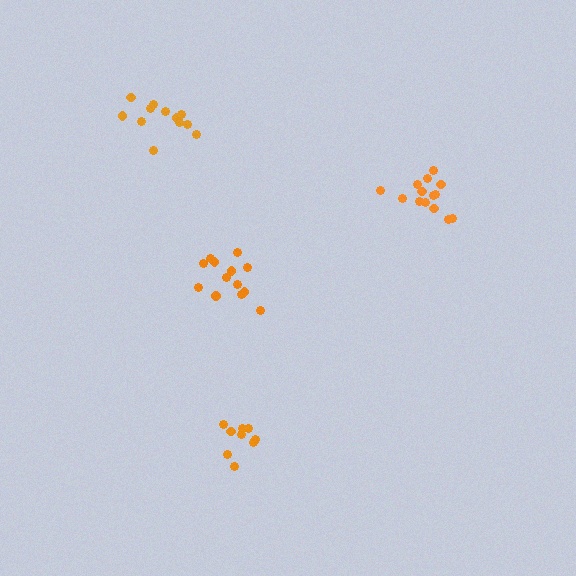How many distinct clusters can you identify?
There are 4 distinct clusters.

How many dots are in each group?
Group 1: 13 dots, Group 2: 9 dots, Group 3: 14 dots, Group 4: 12 dots (48 total).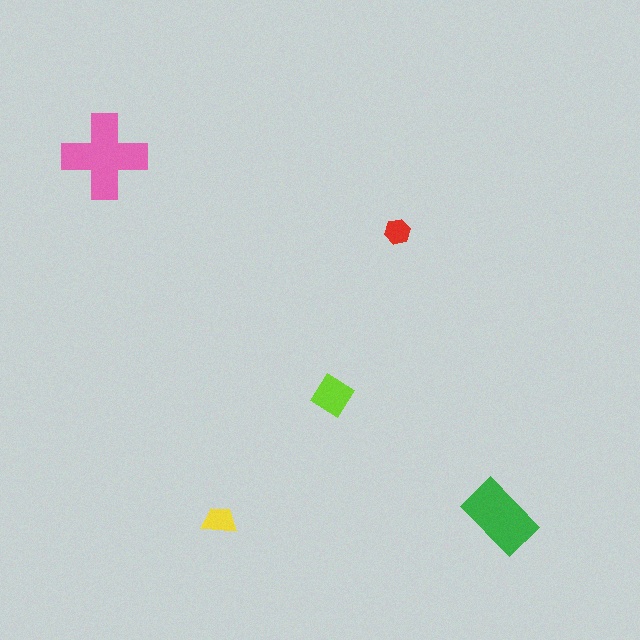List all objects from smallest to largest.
The red hexagon, the yellow trapezoid, the lime diamond, the green rectangle, the pink cross.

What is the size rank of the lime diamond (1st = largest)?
3rd.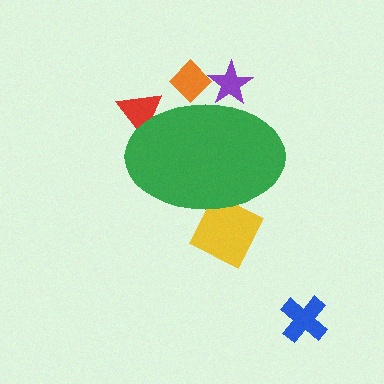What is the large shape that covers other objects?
A green ellipse.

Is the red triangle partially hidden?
Yes, the red triangle is partially hidden behind the green ellipse.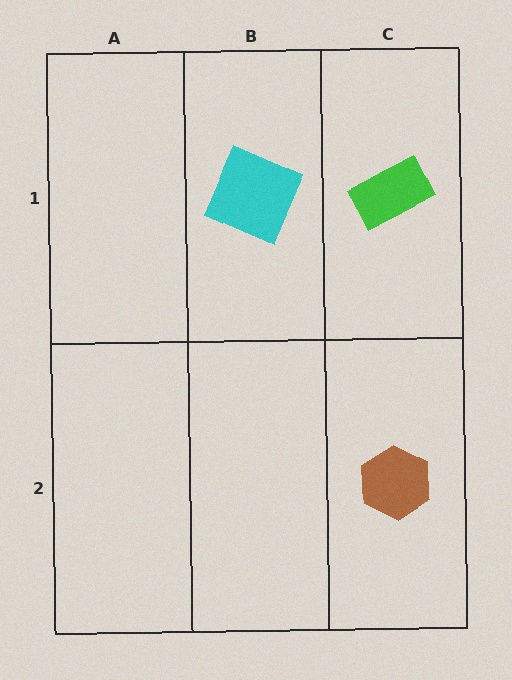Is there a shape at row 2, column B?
No, that cell is empty.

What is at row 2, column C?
A brown hexagon.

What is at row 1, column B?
A cyan square.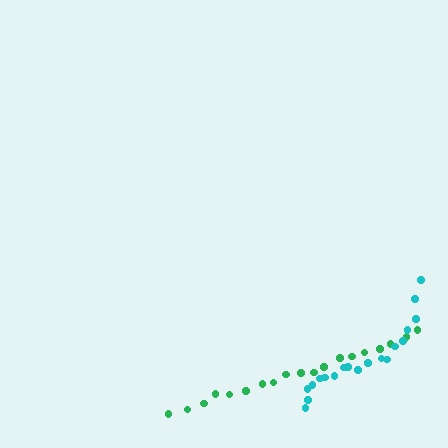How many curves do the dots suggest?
There are 2 distinct paths.